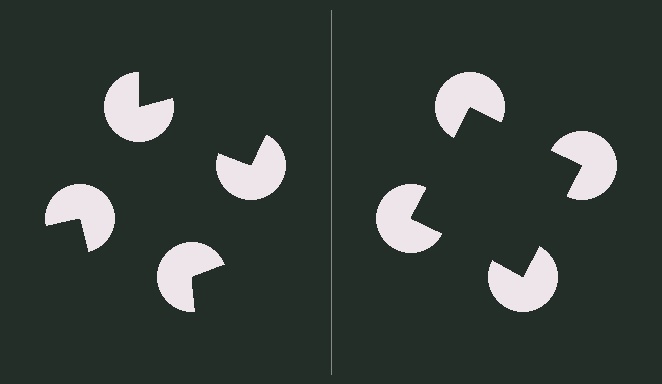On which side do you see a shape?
An illusory square appears on the right side. On the left side the wedge cuts are rotated, so no coherent shape forms.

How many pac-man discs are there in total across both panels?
8 — 4 on each side.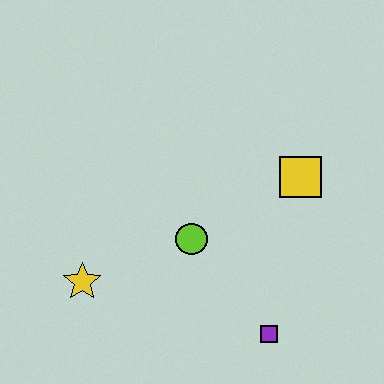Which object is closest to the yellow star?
The lime circle is closest to the yellow star.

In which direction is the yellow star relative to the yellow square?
The yellow star is to the left of the yellow square.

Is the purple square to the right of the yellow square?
No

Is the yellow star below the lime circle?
Yes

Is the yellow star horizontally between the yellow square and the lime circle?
No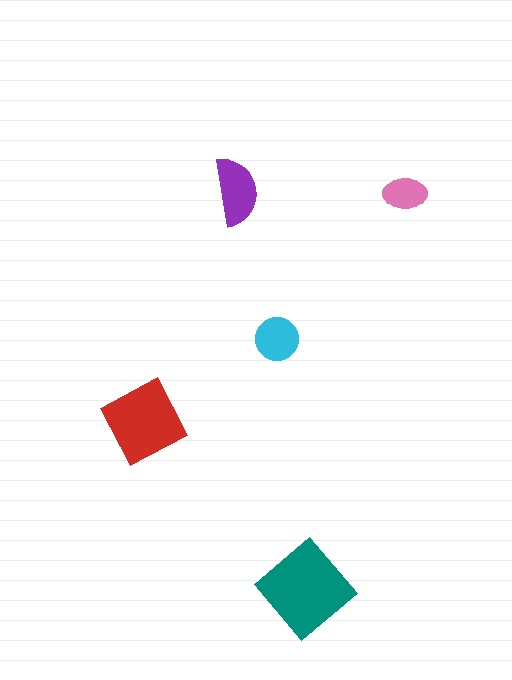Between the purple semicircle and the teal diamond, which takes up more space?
The teal diamond.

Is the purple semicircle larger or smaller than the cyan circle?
Larger.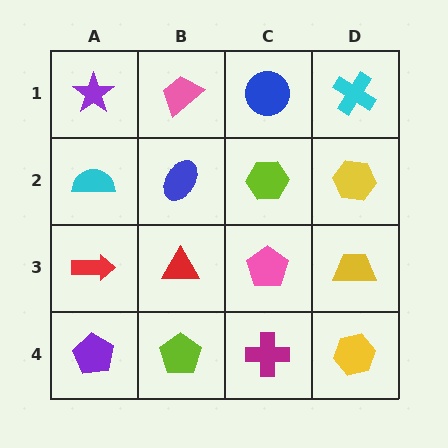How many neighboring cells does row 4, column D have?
2.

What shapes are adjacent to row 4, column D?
A yellow trapezoid (row 3, column D), a magenta cross (row 4, column C).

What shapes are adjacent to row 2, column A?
A purple star (row 1, column A), a red arrow (row 3, column A), a blue ellipse (row 2, column B).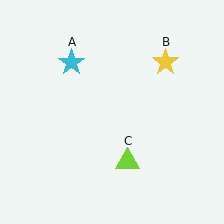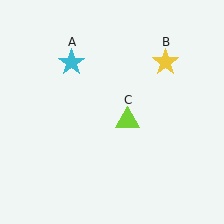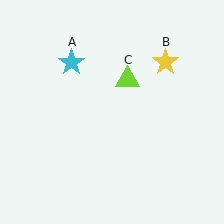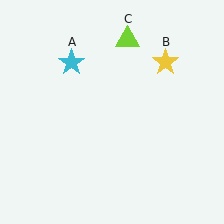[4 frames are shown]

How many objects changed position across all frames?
1 object changed position: lime triangle (object C).